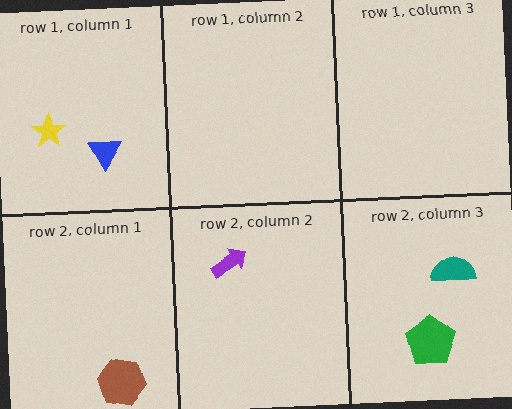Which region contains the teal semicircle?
The row 2, column 3 region.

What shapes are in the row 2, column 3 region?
The teal semicircle, the green pentagon.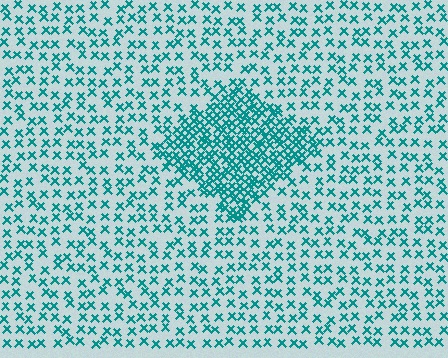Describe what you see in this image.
The image contains small teal elements arranged at two different densities. A diamond-shaped region is visible where the elements are more densely packed than the surrounding area.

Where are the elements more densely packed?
The elements are more densely packed inside the diamond boundary.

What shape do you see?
I see a diamond.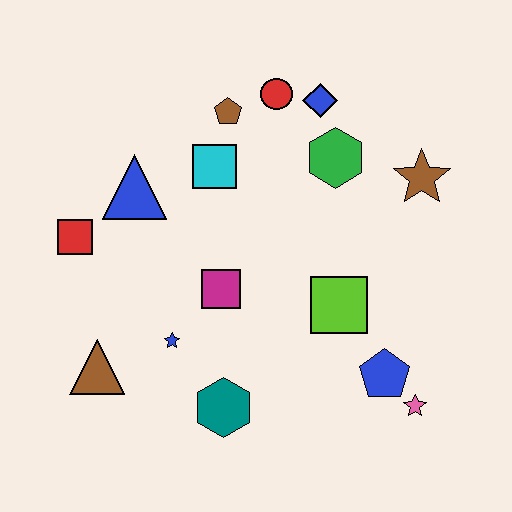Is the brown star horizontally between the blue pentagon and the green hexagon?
No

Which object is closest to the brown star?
The green hexagon is closest to the brown star.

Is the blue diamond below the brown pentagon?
No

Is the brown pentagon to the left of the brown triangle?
No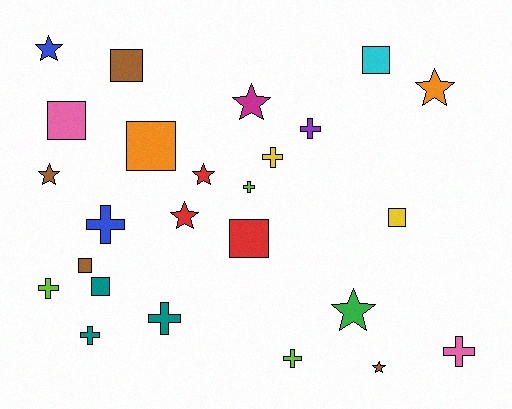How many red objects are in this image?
There are 3 red objects.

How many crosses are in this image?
There are 9 crosses.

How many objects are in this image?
There are 25 objects.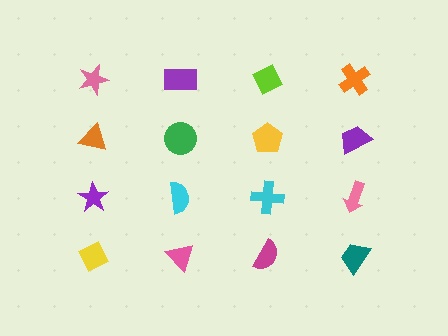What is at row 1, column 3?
A lime diamond.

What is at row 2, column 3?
A yellow pentagon.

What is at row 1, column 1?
A pink star.